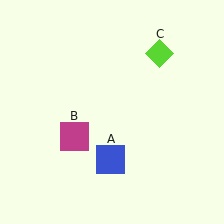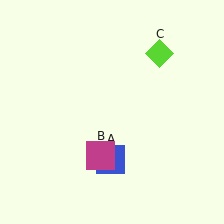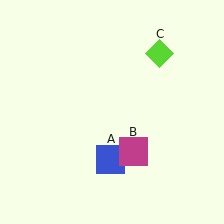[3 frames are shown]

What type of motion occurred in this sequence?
The magenta square (object B) rotated counterclockwise around the center of the scene.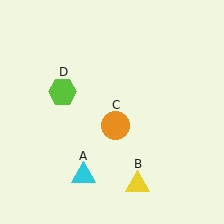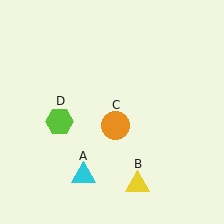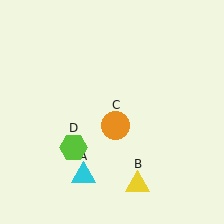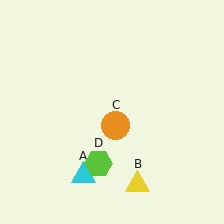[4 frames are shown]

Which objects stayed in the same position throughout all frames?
Cyan triangle (object A) and yellow triangle (object B) and orange circle (object C) remained stationary.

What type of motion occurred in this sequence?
The lime hexagon (object D) rotated counterclockwise around the center of the scene.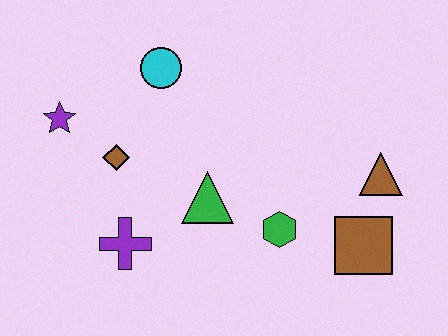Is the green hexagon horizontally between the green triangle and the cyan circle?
No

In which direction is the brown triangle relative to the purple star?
The brown triangle is to the right of the purple star.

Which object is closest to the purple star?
The brown diamond is closest to the purple star.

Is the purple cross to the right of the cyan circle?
No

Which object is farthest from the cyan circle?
The brown square is farthest from the cyan circle.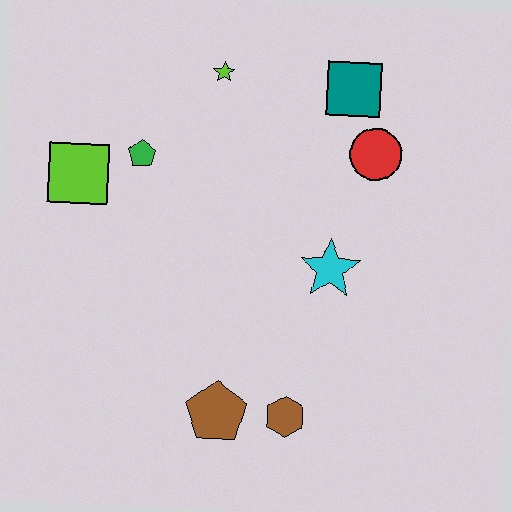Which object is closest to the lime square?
The green pentagon is closest to the lime square.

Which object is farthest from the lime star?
The brown hexagon is farthest from the lime star.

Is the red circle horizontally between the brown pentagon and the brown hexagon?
No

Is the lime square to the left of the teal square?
Yes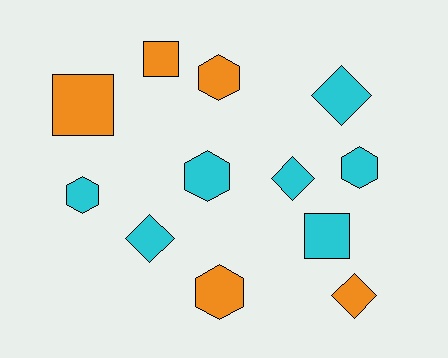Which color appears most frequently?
Cyan, with 7 objects.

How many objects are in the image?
There are 12 objects.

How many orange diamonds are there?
There is 1 orange diamond.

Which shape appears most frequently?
Hexagon, with 5 objects.